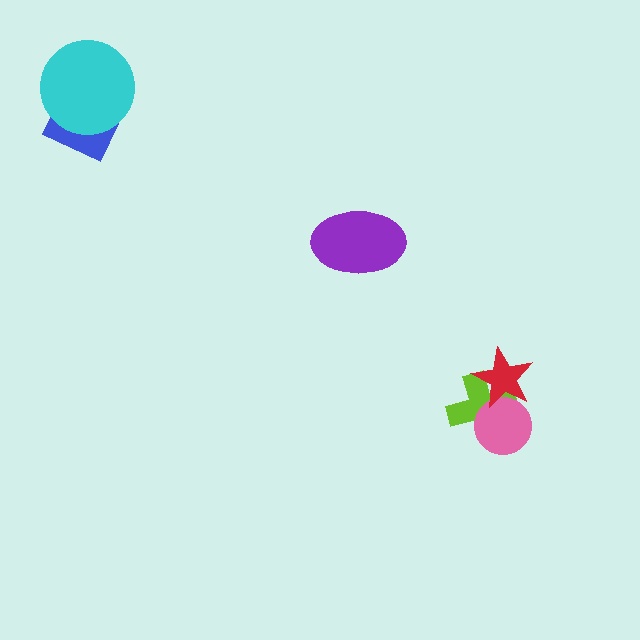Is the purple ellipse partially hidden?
No, no other shape covers it.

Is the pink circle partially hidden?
Yes, it is partially covered by another shape.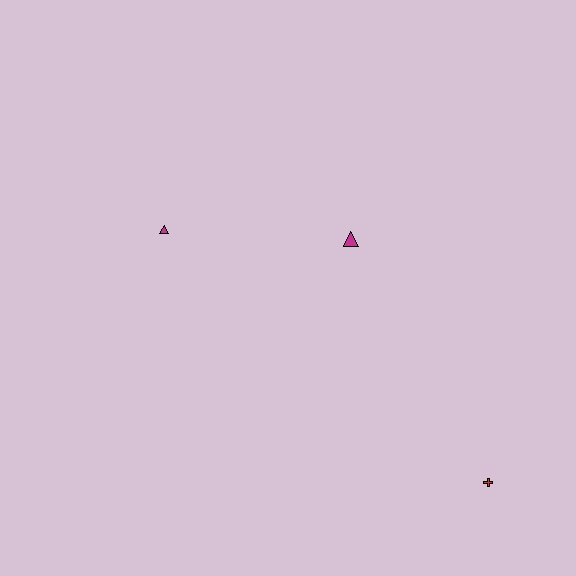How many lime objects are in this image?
There are no lime objects.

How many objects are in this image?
There are 3 objects.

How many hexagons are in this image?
There are no hexagons.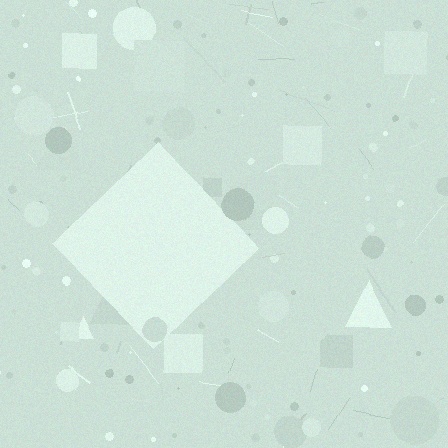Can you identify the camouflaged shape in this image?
The camouflaged shape is a diamond.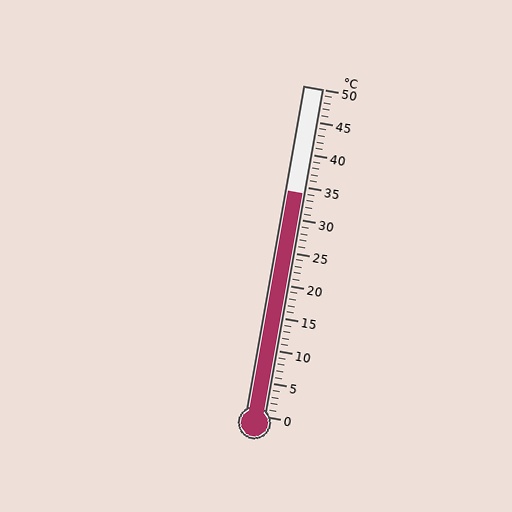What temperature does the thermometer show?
The thermometer shows approximately 34°C.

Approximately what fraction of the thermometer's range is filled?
The thermometer is filled to approximately 70% of its range.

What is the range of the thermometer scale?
The thermometer scale ranges from 0°C to 50°C.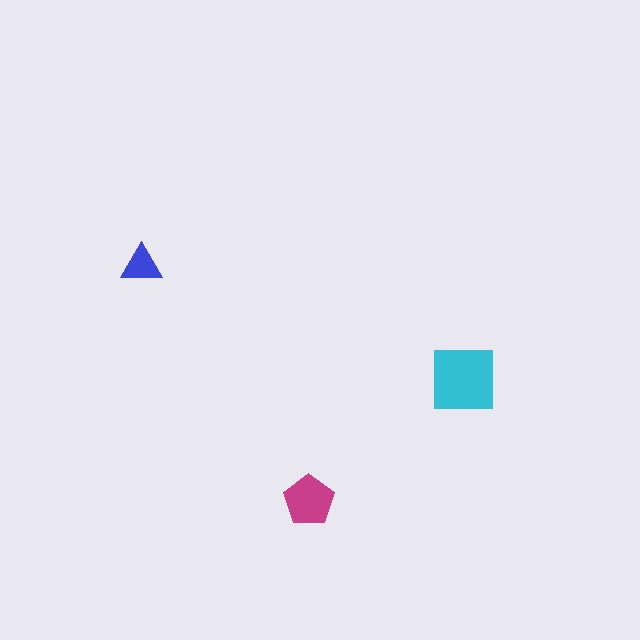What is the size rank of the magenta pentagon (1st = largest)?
2nd.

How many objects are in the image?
There are 3 objects in the image.